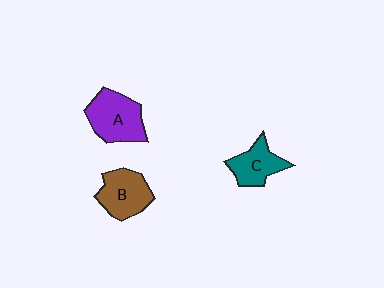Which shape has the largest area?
Shape A (purple).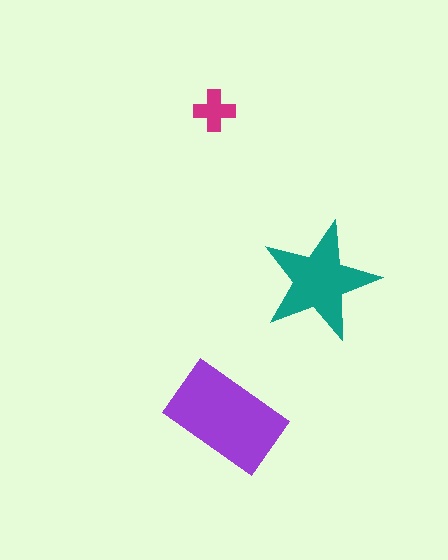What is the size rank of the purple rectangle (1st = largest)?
1st.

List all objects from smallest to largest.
The magenta cross, the teal star, the purple rectangle.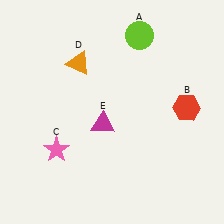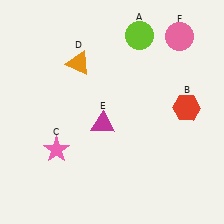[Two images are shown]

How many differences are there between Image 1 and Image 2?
There is 1 difference between the two images.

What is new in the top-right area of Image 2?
A pink circle (F) was added in the top-right area of Image 2.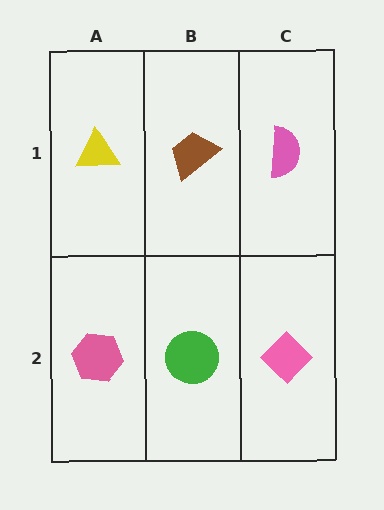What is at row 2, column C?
A pink diamond.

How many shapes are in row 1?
3 shapes.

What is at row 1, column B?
A brown trapezoid.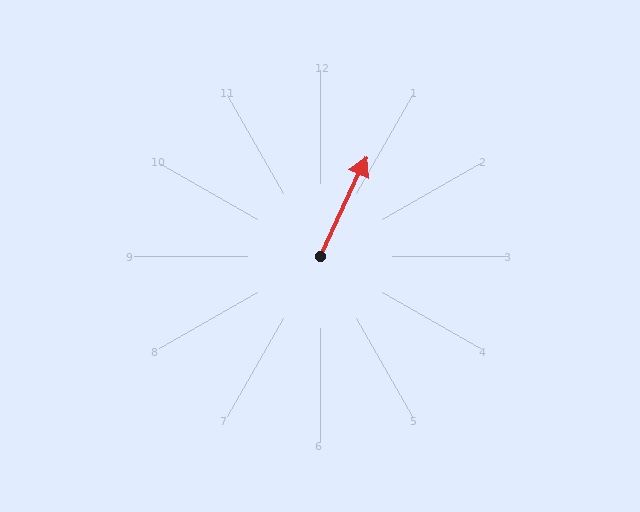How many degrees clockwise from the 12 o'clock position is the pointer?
Approximately 25 degrees.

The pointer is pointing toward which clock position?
Roughly 1 o'clock.